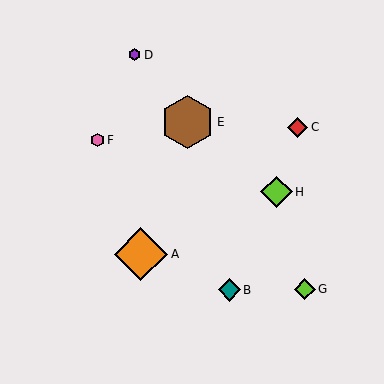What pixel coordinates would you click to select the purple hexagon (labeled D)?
Click at (134, 55) to select the purple hexagon D.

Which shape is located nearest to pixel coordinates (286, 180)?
The lime diamond (labeled H) at (276, 192) is nearest to that location.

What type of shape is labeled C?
Shape C is a red diamond.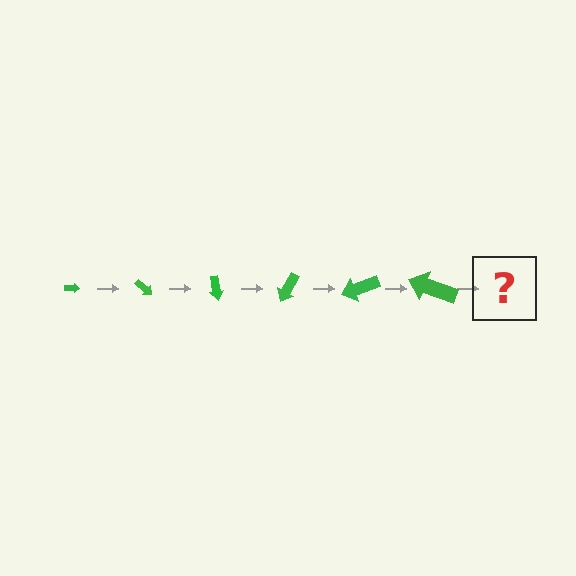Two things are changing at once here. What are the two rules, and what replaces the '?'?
The two rules are that the arrow grows larger each step and it rotates 40 degrees each step. The '?' should be an arrow, larger than the previous one and rotated 240 degrees from the start.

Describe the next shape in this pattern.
It should be an arrow, larger than the previous one and rotated 240 degrees from the start.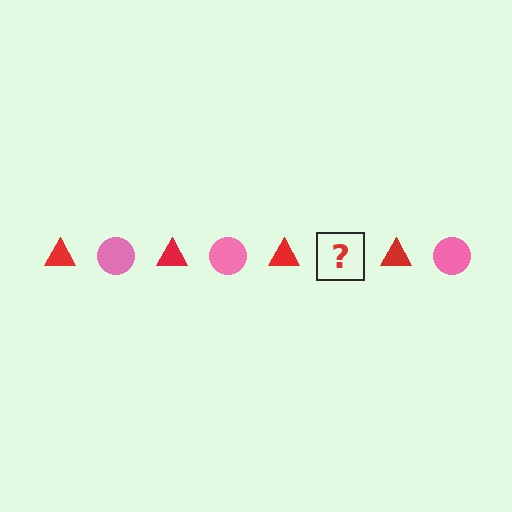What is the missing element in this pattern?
The missing element is a pink circle.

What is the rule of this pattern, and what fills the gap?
The rule is that the pattern alternates between red triangle and pink circle. The gap should be filled with a pink circle.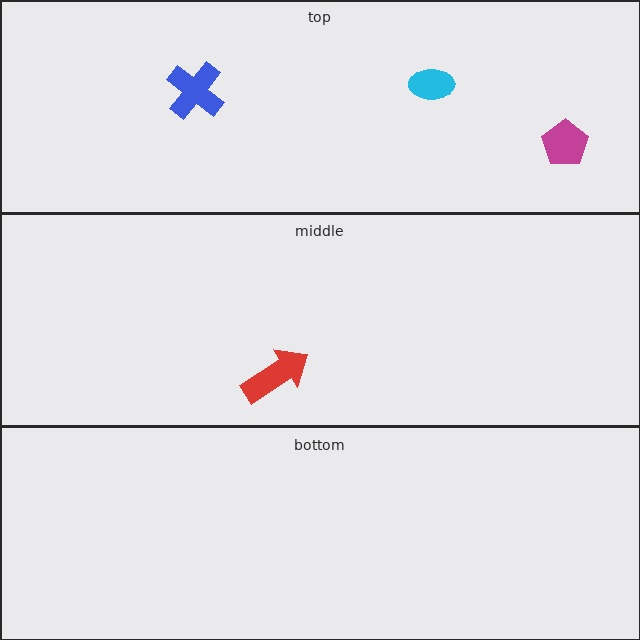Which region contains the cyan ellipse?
The top region.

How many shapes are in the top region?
3.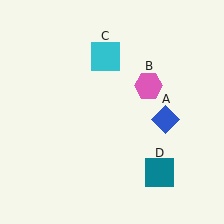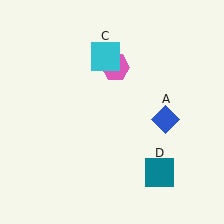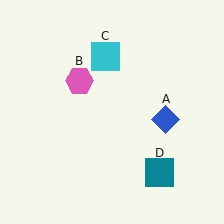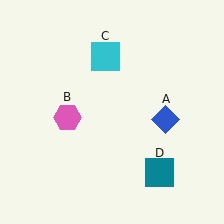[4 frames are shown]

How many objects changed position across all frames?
1 object changed position: pink hexagon (object B).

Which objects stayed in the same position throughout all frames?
Blue diamond (object A) and cyan square (object C) and teal square (object D) remained stationary.